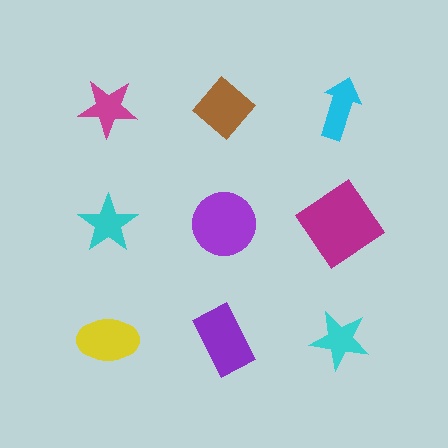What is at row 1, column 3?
A cyan arrow.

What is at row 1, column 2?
A brown diamond.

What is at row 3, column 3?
A cyan star.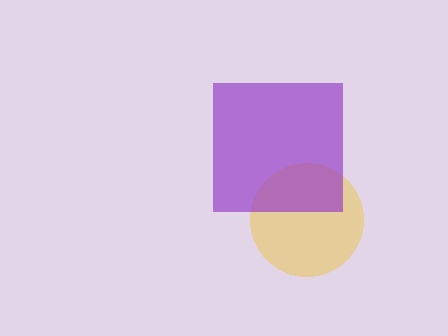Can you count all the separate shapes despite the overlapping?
Yes, there are 2 separate shapes.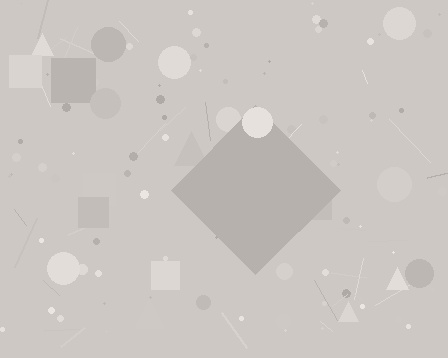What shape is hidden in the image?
A diamond is hidden in the image.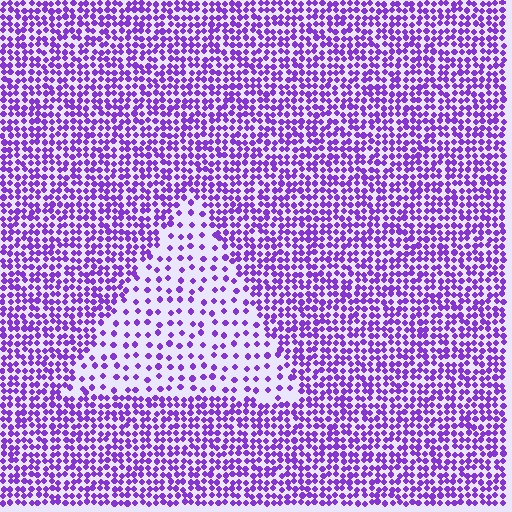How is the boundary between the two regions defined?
The boundary is defined by a change in element density (approximately 2.5x ratio). All elements are the same color, size, and shape.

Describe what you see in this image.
The image contains small purple elements arranged at two different densities. A triangle-shaped region is visible where the elements are less densely packed than the surrounding area.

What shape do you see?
I see a triangle.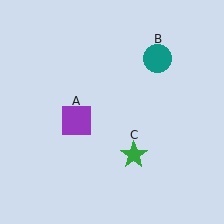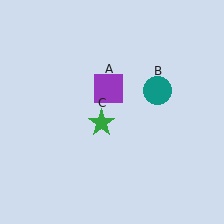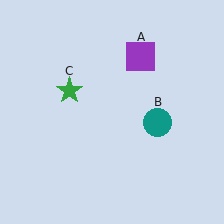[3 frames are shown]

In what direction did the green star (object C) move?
The green star (object C) moved up and to the left.